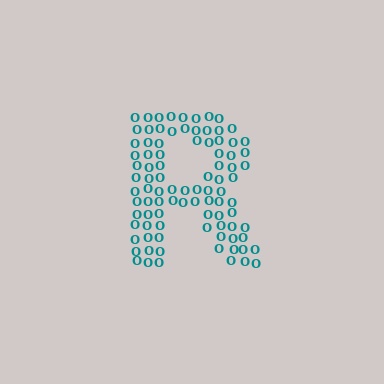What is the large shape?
The large shape is the letter R.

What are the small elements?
The small elements are letter O's.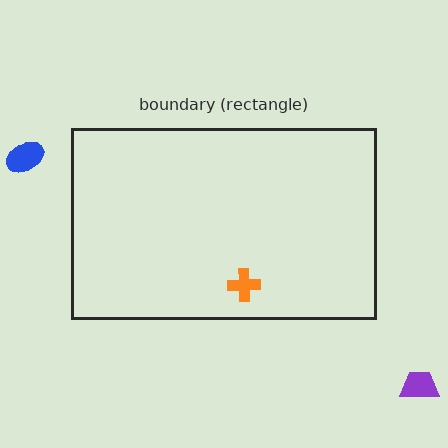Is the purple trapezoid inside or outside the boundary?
Outside.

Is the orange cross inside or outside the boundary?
Inside.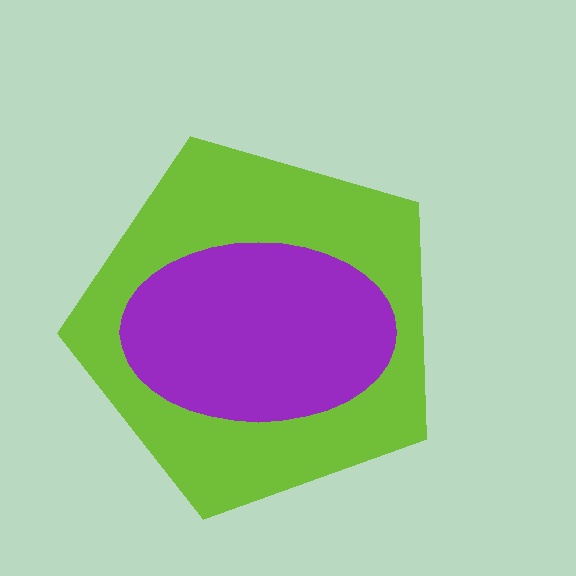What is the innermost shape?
The purple ellipse.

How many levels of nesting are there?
2.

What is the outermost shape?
The lime pentagon.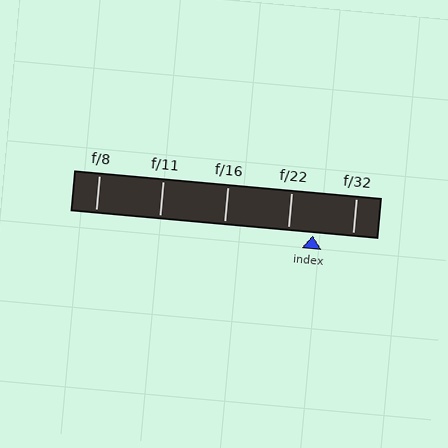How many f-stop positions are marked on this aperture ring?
There are 5 f-stop positions marked.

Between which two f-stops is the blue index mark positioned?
The index mark is between f/22 and f/32.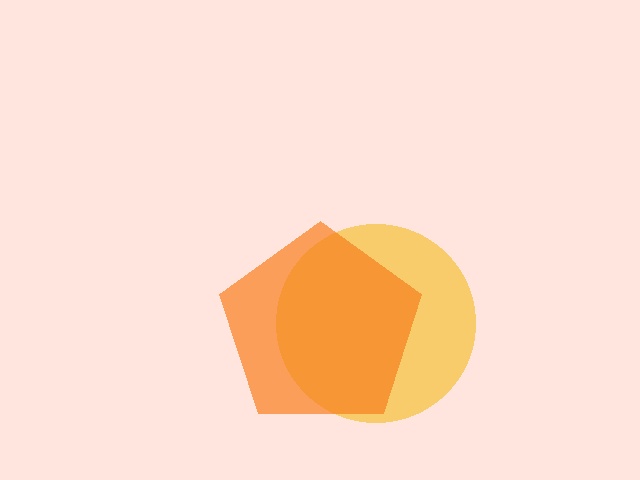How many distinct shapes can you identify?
There are 2 distinct shapes: a yellow circle, an orange pentagon.